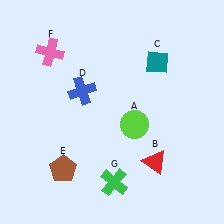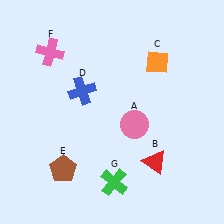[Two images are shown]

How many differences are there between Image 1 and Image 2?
There are 2 differences between the two images.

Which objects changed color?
A changed from lime to pink. C changed from teal to orange.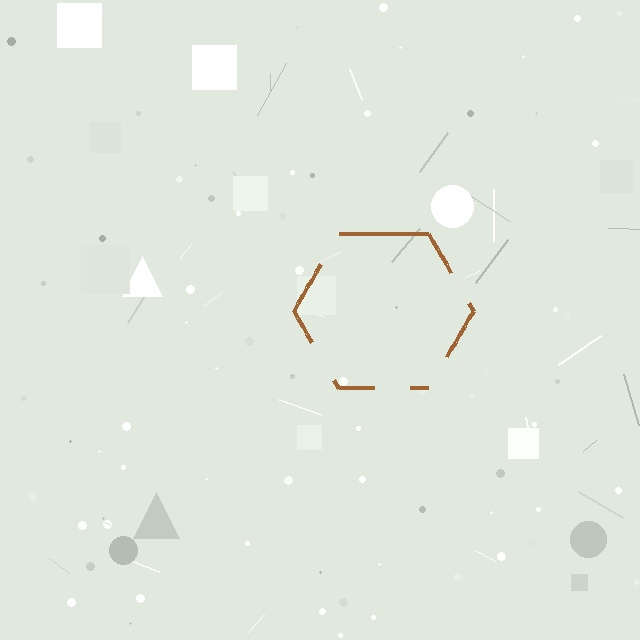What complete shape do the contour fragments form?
The contour fragments form a hexagon.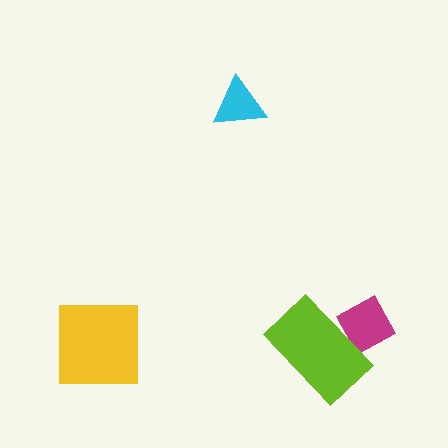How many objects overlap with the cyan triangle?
0 objects overlap with the cyan triangle.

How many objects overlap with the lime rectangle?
1 object overlaps with the lime rectangle.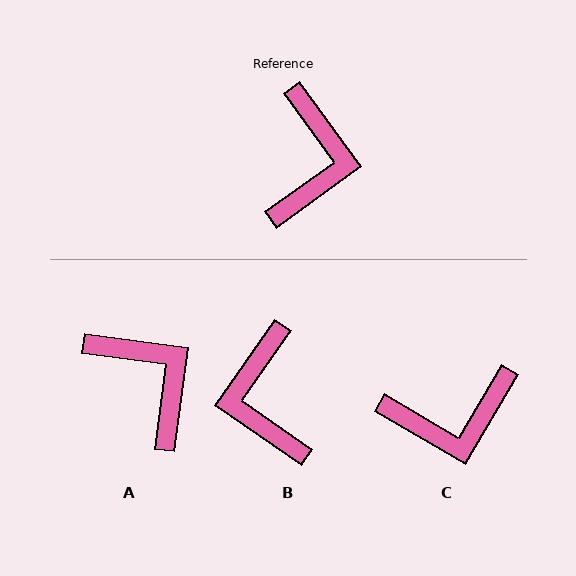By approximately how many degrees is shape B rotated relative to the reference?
Approximately 161 degrees clockwise.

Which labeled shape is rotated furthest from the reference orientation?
B, about 161 degrees away.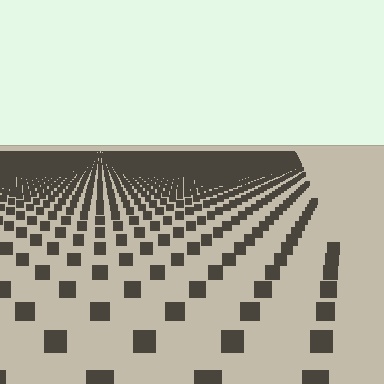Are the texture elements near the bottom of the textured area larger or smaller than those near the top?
Larger. Near the bottom, elements are closer to the viewer and appear at a bigger on-screen size.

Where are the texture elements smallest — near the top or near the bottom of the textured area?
Near the top.